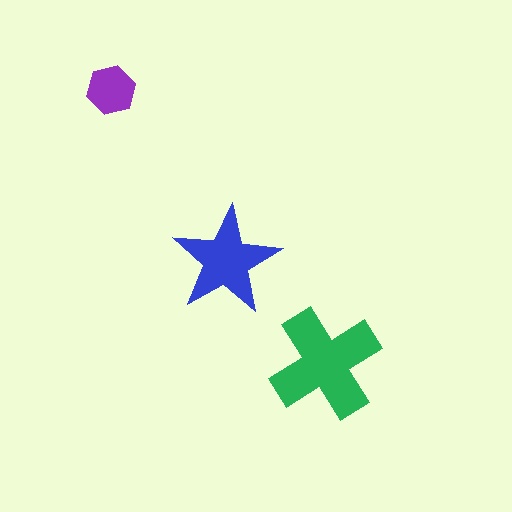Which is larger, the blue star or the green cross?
The green cross.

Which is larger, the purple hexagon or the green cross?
The green cross.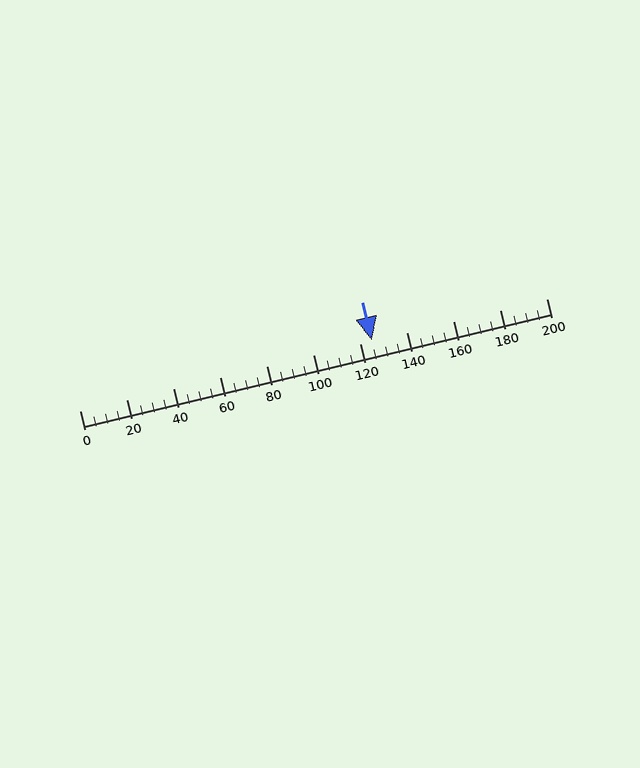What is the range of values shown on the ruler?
The ruler shows values from 0 to 200.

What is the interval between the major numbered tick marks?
The major tick marks are spaced 20 units apart.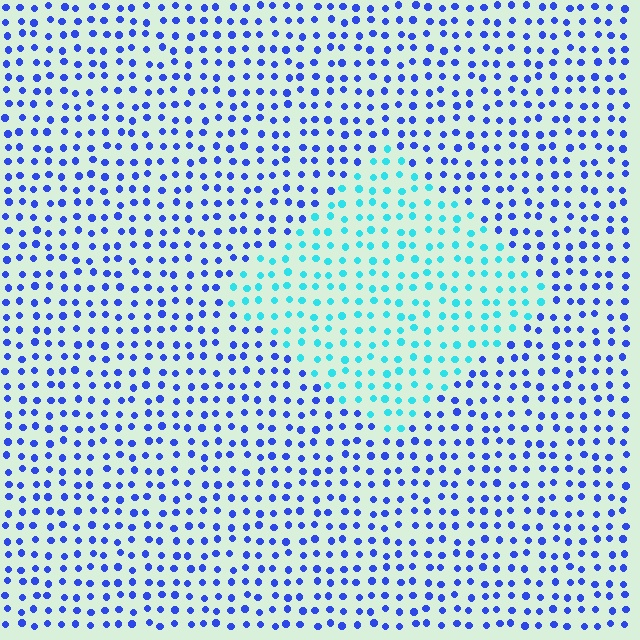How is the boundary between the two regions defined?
The boundary is defined purely by a slight shift in hue (about 49 degrees). Spacing, size, and orientation are identical on both sides.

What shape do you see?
I see a diamond.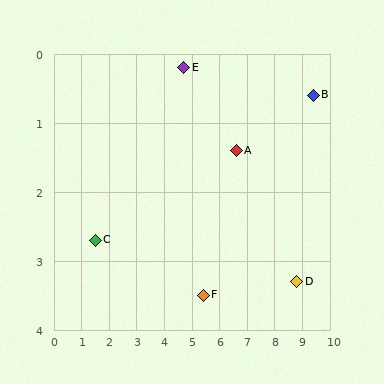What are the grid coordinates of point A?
Point A is at approximately (6.6, 1.4).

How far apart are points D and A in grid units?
Points D and A are about 2.9 grid units apart.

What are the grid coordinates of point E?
Point E is at approximately (4.7, 0.2).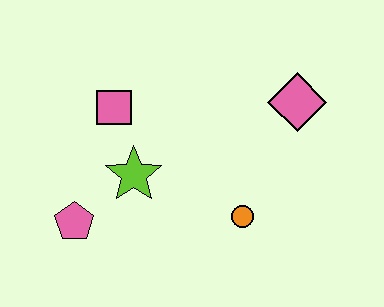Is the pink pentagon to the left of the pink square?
Yes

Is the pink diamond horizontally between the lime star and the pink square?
No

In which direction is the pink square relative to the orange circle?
The pink square is to the left of the orange circle.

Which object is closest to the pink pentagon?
The lime star is closest to the pink pentagon.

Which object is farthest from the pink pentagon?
The pink diamond is farthest from the pink pentagon.